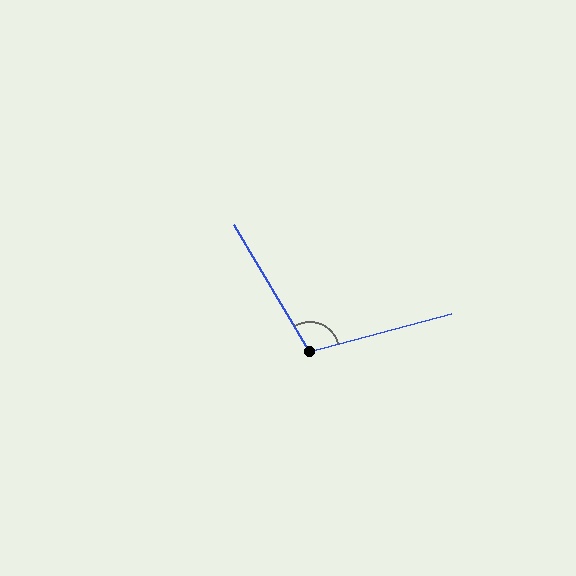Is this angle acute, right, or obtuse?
It is obtuse.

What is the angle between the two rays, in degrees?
Approximately 106 degrees.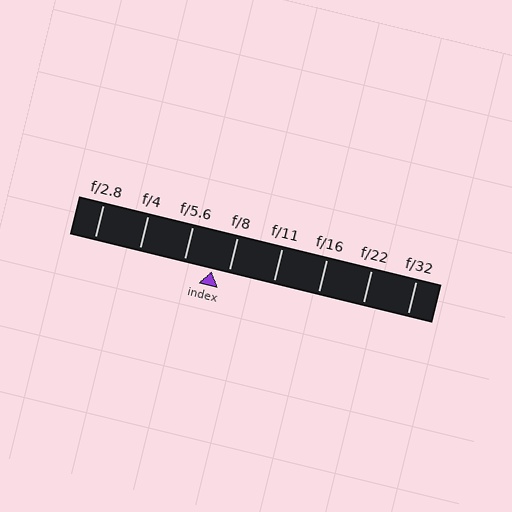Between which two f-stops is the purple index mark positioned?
The index mark is between f/5.6 and f/8.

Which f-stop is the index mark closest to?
The index mark is closest to f/8.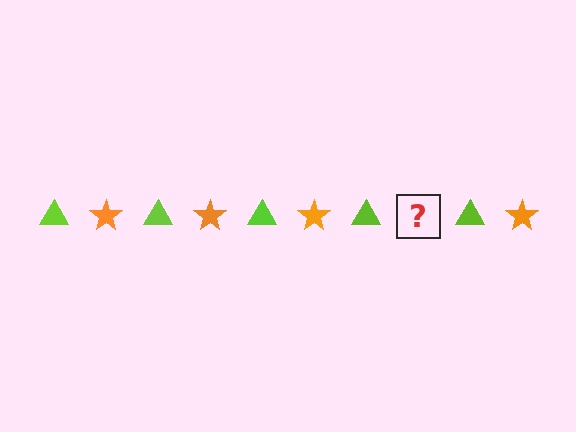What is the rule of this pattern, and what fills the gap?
The rule is that the pattern alternates between lime triangle and orange star. The gap should be filled with an orange star.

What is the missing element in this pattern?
The missing element is an orange star.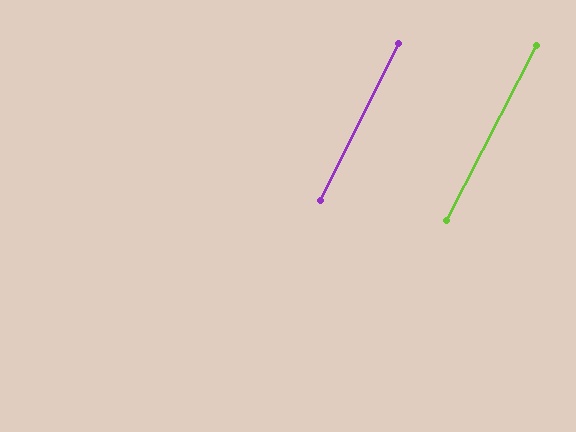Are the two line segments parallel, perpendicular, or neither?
Parallel — their directions differ by only 0.8°.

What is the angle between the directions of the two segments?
Approximately 1 degree.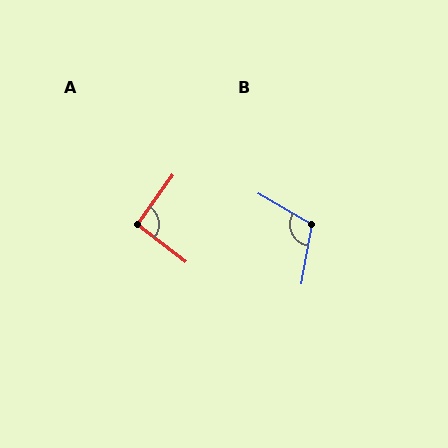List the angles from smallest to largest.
A (92°), B (110°).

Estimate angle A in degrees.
Approximately 92 degrees.